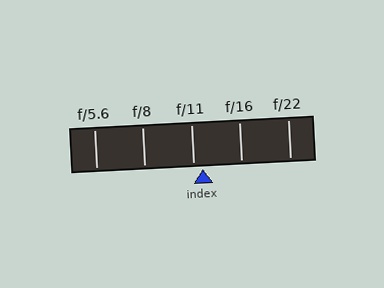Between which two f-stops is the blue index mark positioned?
The index mark is between f/11 and f/16.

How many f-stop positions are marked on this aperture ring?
There are 5 f-stop positions marked.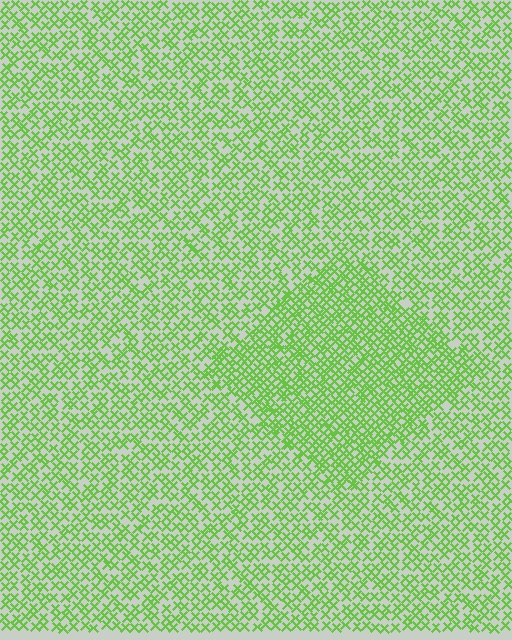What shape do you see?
I see a diamond.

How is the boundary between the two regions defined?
The boundary is defined by a change in element density (approximately 1.6x ratio). All elements are the same color, size, and shape.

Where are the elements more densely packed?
The elements are more densely packed inside the diamond boundary.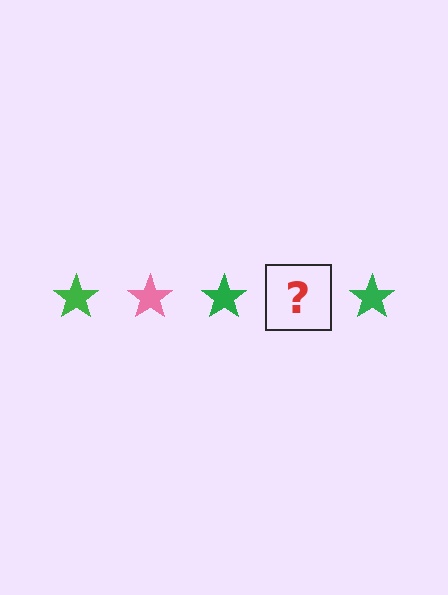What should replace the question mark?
The question mark should be replaced with a pink star.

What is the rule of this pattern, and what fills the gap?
The rule is that the pattern cycles through green, pink stars. The gap should be filled with a pink star.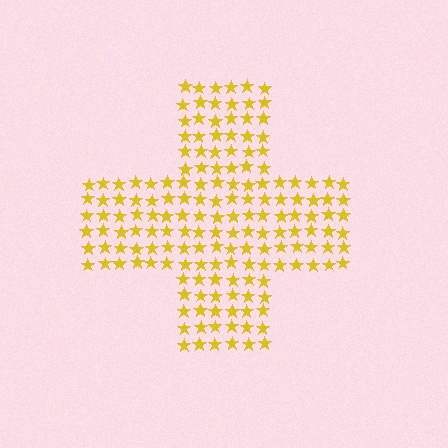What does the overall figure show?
The overall figure shows a cross.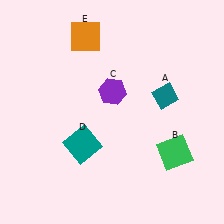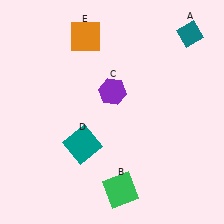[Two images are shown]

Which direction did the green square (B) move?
The green square (B) moved left.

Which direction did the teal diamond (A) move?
The teal diamond (A) moved up.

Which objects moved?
The objects that moved are: the teal diamond (A), the green square (B).